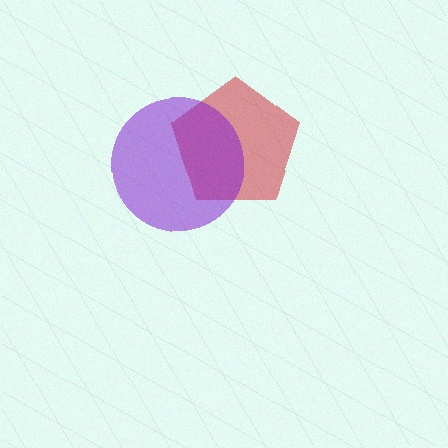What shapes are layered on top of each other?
The layered shapes are: a red pentagon, a purple circle.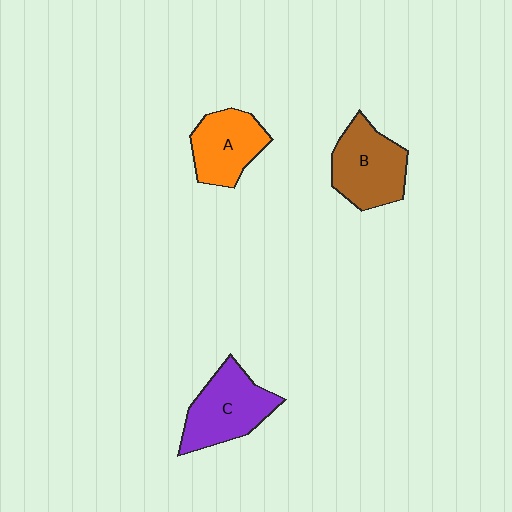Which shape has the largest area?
Shape C (purple).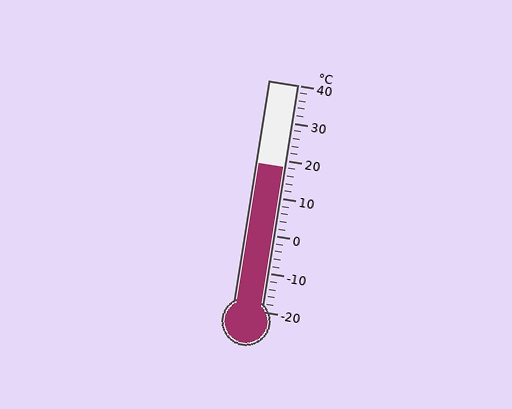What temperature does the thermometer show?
The thermometer shows approximately 18°C.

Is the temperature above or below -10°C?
The temperature is above -10°C.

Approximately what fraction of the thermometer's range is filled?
The thermometer is filled to approximately 65% of its range.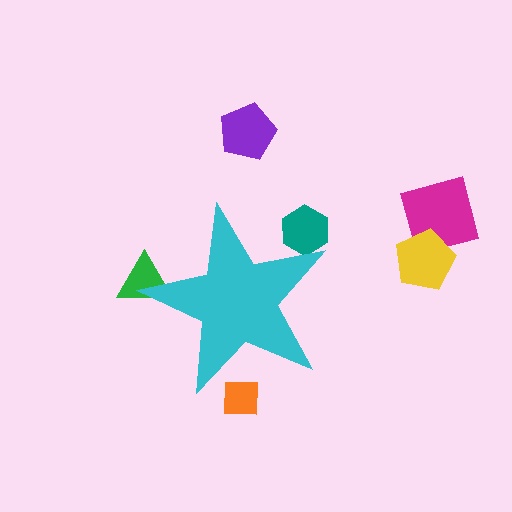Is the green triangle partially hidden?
Yes, the green triangle is partially hidden behind the cyan star.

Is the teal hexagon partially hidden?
Yes, the teal hexagon is partially hidden behind the cyan star.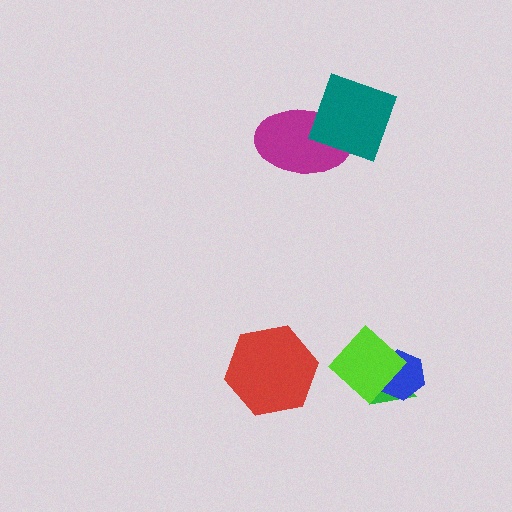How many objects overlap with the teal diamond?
1 object overlaps with the teal diamond.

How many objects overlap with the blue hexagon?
2 objects overlap with the blue hexagon.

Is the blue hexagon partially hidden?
Yes, it is partially covered by another shape.